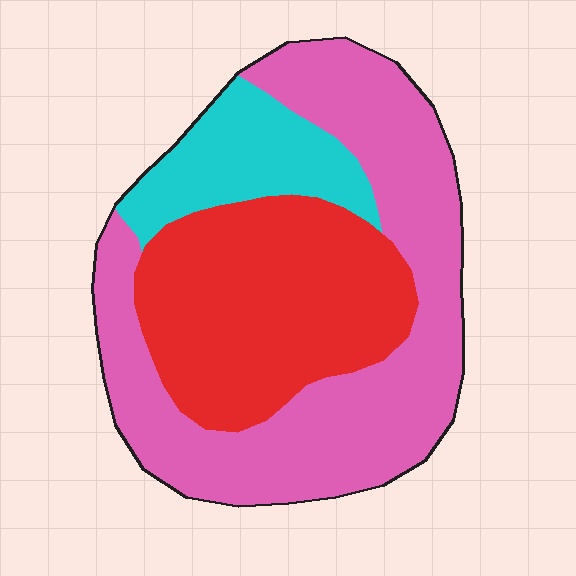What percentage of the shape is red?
Red takes up about one third (1/3) of the shape.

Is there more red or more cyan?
Red.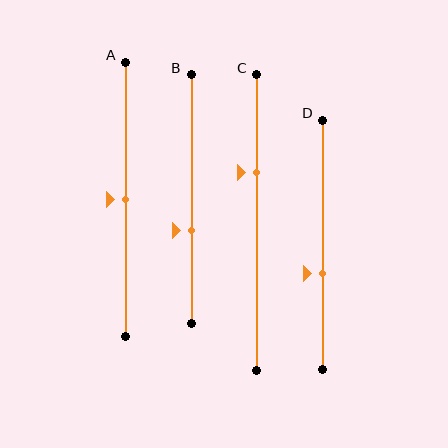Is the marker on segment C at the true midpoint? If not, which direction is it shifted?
No, the marker on segment C is shifted upward by about 17% of the segment length.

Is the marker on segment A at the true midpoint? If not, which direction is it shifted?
Yes, the marker on segment A is at the true midpoint.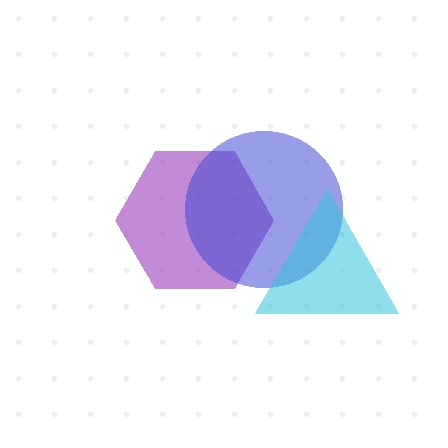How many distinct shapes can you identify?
There are 3 distinct shapes: a purple hexagon, a blue circle, a cyan triangle.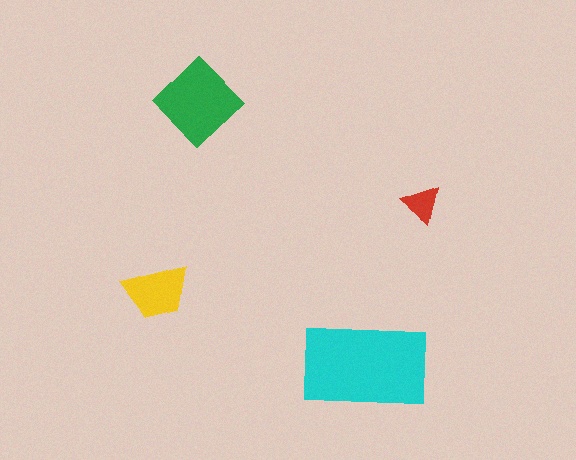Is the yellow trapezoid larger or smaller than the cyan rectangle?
Smaller.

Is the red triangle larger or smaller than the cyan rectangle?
Smaller.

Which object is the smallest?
The red triangle.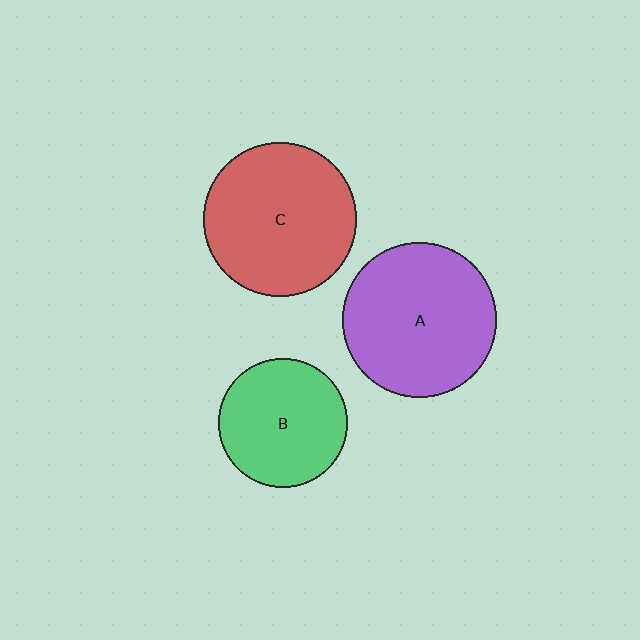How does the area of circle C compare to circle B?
Approximately 1.4 times.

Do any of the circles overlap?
No, none of the circles overlap.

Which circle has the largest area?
Circle A (purple).